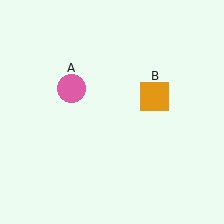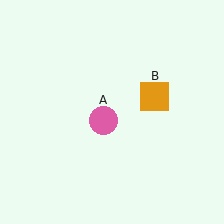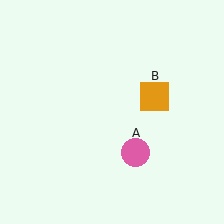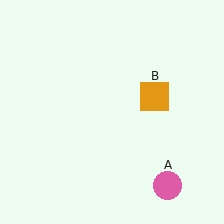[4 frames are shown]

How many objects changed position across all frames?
1 object changed position: pink circle (object A).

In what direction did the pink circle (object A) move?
The pink circle (object A) moved down and to the right.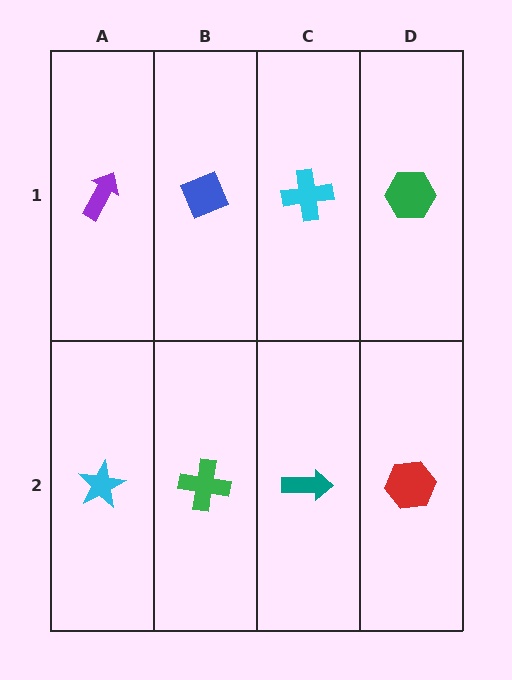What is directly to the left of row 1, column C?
A blue diamond.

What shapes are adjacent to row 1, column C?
A teal arrow (row 2, column C), a blue diamond (row 1, column B), a green hexagon (row 1, column D).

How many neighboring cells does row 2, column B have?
3.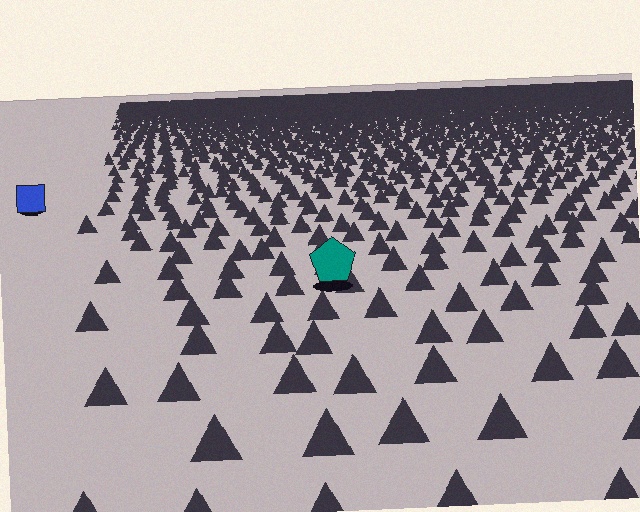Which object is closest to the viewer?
The teal pentagon is closest. The texture marks near it are larger and more spread out.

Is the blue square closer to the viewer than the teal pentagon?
No. The teal pentagon is closer — you can tell from the texture gradient: the ground texture is coarser near it.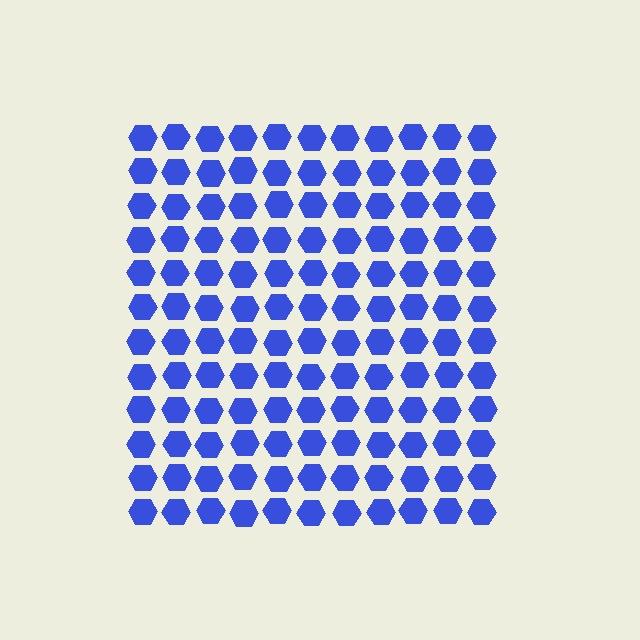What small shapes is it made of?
It is made of small hexagons.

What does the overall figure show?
The overall figure shows a square.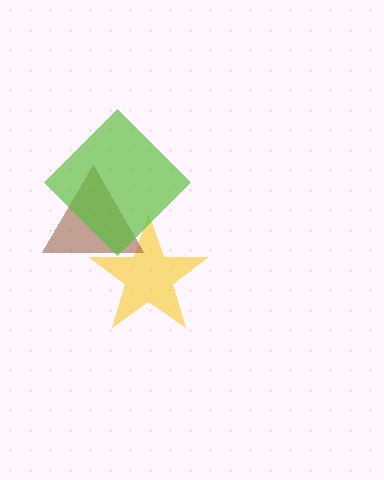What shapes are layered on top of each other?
The layered shapes are: a yellow star, a brown triangle, a lime diamond.